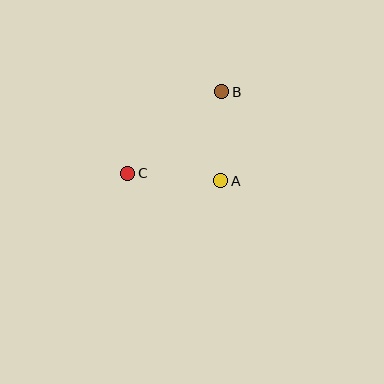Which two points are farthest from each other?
Points B and C are farthest from each other.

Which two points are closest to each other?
Points A and B are closest to each other.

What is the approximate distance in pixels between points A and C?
The distance between A and C is approximately 94 pixels.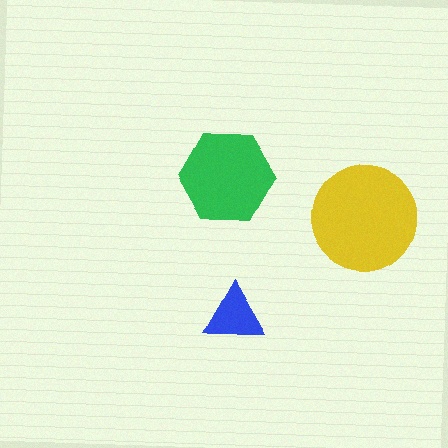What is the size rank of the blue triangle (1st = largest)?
3rd.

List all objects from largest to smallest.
The yellow circle, the green hexagon, the blue triangle.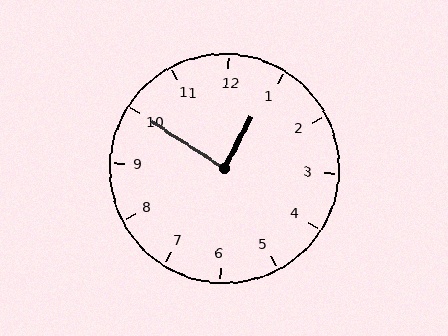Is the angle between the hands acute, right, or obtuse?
It is right.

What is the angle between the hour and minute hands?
Approximately 85 degrees.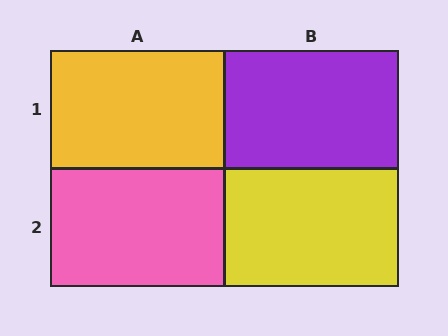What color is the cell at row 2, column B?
Yellow.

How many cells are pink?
1 cell is pink.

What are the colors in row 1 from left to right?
Yellow, purple.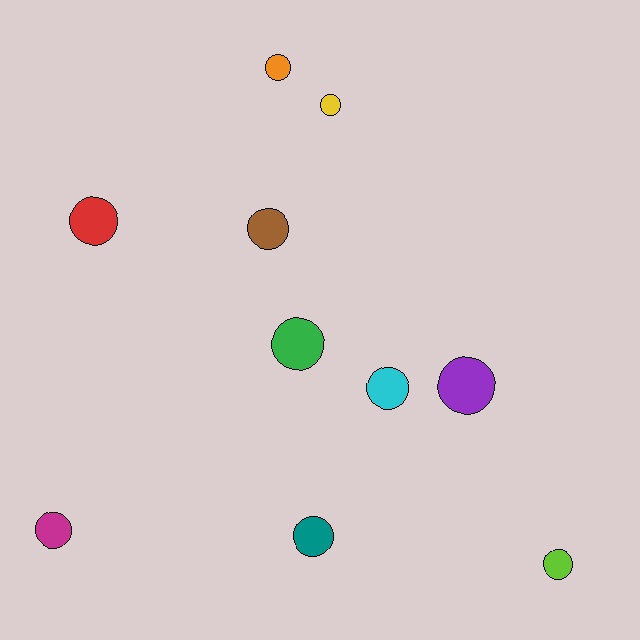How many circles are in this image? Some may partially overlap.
There are 10 circles.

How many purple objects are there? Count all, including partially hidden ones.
There is 1 purple object.